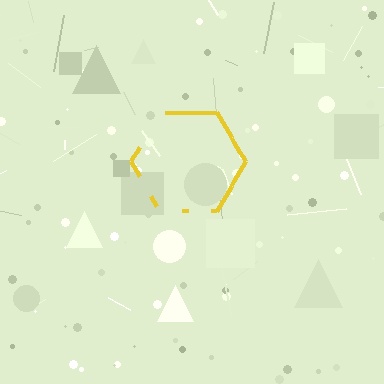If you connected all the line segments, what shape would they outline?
They would outline a hexagon.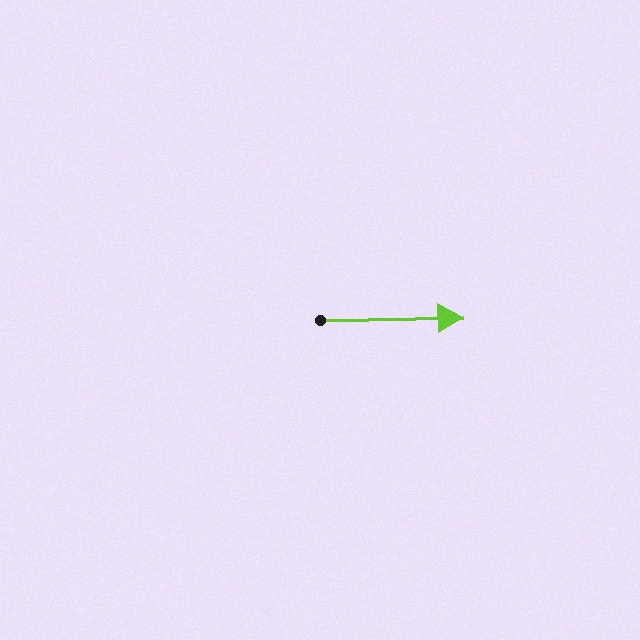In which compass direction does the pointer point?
East.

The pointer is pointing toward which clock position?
Roughly 3 o'clock.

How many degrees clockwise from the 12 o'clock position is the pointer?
Approximately 89 degrees.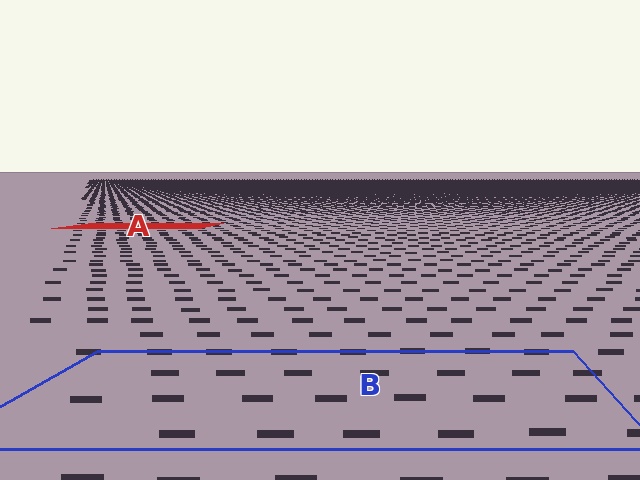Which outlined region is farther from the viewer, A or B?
Region A is farther from the viewer — the texture elements inside it appear smaller and more densely packed.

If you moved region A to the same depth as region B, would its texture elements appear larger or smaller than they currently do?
They would appear larger. At a closer depth, the same texture elements are projected at a bigger on-screen size.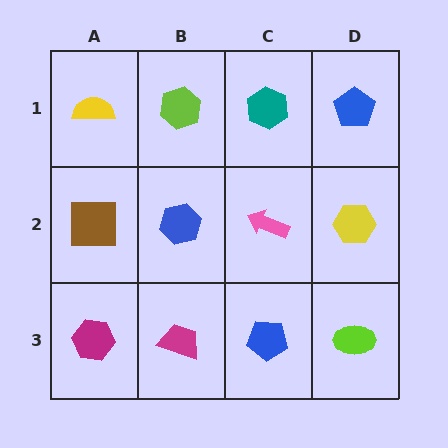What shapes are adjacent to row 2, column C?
A teal hexagon (row 1, column C), a blue pentagon (row 3, column C), a blue hexagon (row 2, column B), a yellow hexagon (row 2, column D).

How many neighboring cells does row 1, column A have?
2.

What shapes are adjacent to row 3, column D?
A yellow hexagon (row 2, column D), a blue pentagon (row 3, column C).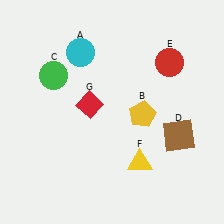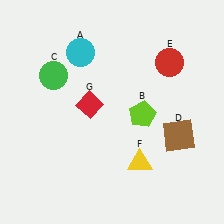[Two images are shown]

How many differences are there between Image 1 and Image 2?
There is 1 difference between the two images.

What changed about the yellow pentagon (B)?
In Image 1, B is yellow. In Image 2, it changed to lime.